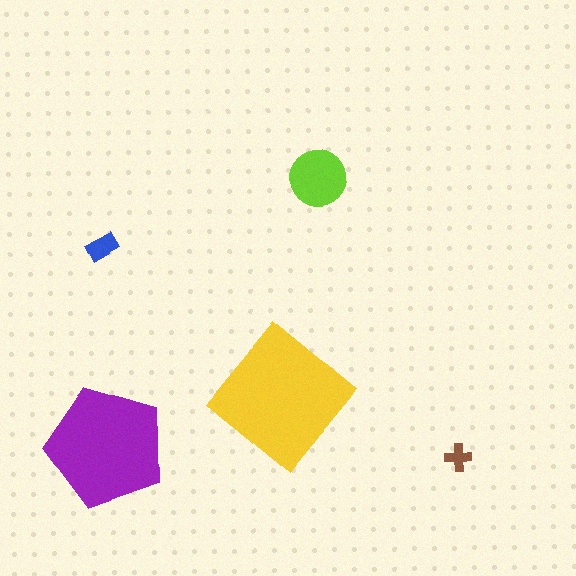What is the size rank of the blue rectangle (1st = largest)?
4th.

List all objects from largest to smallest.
The yellow diamond, the purple pentagon, the lime circle, the blue rectangle, the brown cross.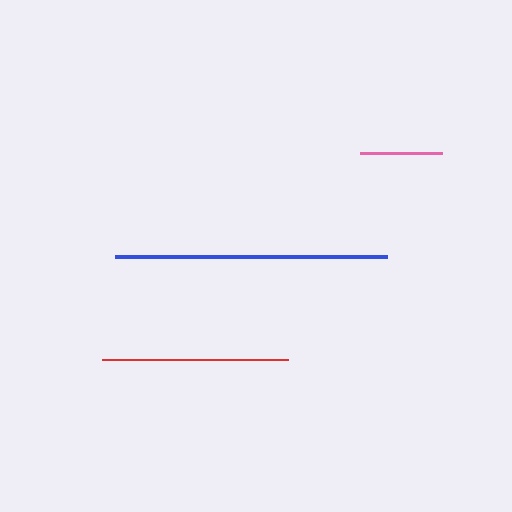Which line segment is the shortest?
The pink line is the shortest at approximately 82 pixels.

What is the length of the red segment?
The red segment is approximately 186 pixels long.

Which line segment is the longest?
The blue line is the longest at approximately 272 pixels.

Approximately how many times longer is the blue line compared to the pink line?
The blue line is approximately 3.3 times the length of the pink line.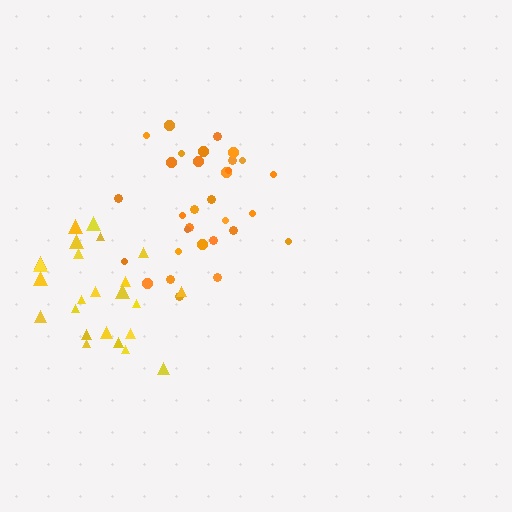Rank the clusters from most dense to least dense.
orange, yellow.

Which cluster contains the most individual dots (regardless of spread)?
Orange (32).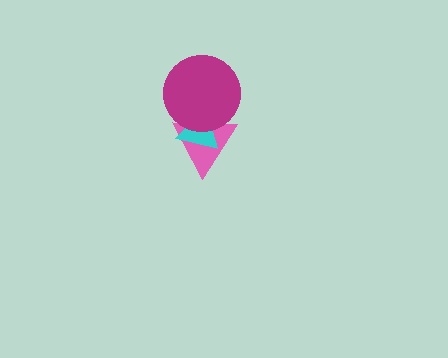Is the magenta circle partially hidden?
No, no other shape covers it.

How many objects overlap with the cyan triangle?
2 objects overlap with the cyan triangle.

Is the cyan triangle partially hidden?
Yes, it is partially covered by another shape.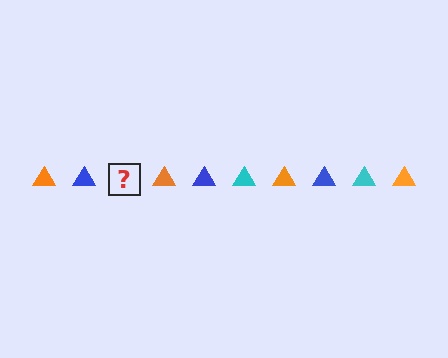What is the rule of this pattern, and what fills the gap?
The rule is that the pattern cycles through orange, blue, cyan triangles. The gap should be filled with a cyan triangle.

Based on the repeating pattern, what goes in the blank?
The blank should be a cyan triangle.